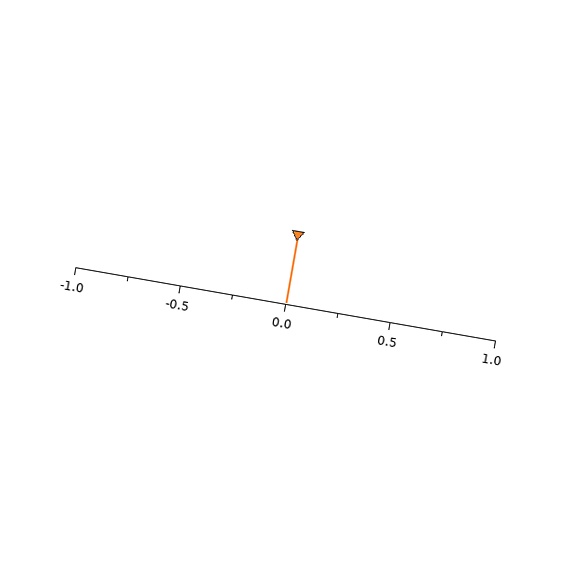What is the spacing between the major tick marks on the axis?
The major ticks are spaced 0.5 apart.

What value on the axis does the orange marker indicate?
The marker indicates approximately 0.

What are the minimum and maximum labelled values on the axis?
The axis runs from -1.0 to 1.0.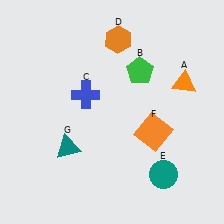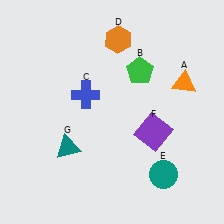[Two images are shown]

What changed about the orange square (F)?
In Image 1, F is orange. In Image 2, it changed to purple.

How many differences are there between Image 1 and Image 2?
There is 1 difference between the two images.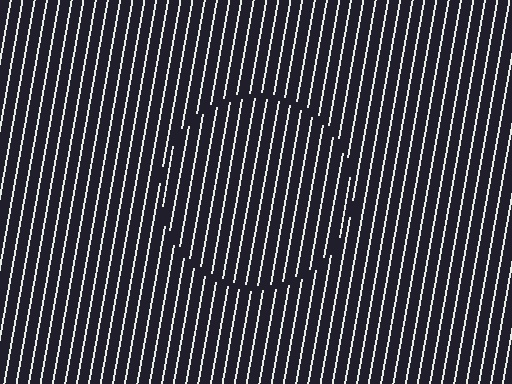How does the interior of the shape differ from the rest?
The interior of the shape contains the same grating, shifted by half a period — the contour is defined by the phase discontinuity where line-ends from the inner and outer gratings abut.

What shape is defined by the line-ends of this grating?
An illusory circle. The interior of the shape contains the same grating, shifted by half a period — the contour is defined by the phase discontinuity where line-ends from the inner and outer gratings abut.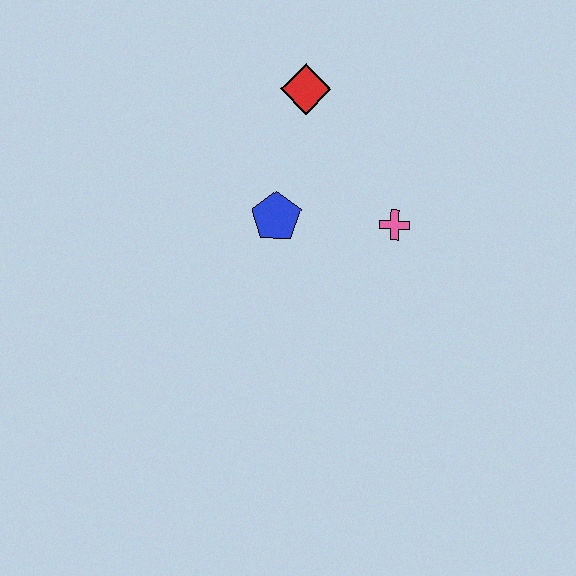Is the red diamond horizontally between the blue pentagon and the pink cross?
Yes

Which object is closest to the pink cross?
The blue pentagon is closest to the pink cross.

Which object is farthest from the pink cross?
The red diamond is farthest from the pink cross.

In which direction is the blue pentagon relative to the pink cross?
The blue pentagon is to the left of the pink cross.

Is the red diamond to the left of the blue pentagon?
No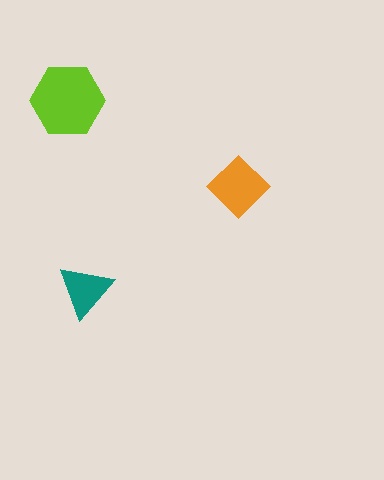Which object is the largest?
The lime hexagon.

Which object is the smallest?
The teal triangle.